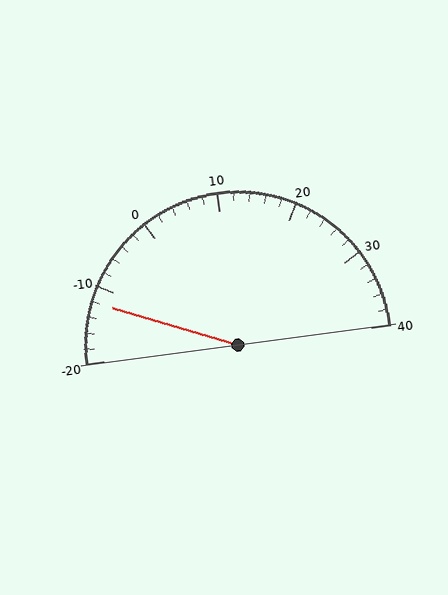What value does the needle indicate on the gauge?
The needle indicates approximately -12.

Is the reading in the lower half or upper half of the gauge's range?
The reading is in the lower half of the range (-20 to 40).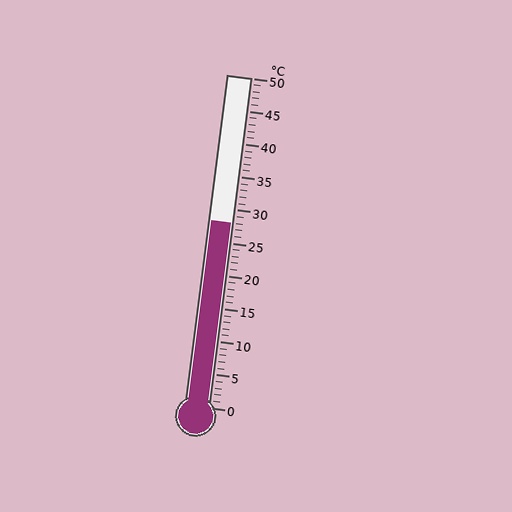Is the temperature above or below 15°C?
The temperature is above 15°C.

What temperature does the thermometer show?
The thermometer shows approximately 28°C.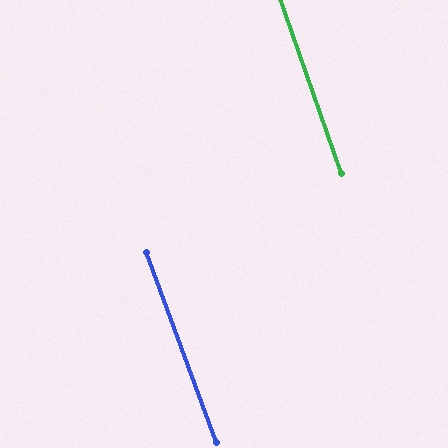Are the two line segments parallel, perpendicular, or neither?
Parallel — their directions differ by only 1.2°.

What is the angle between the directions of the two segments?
Approximately 1 degree.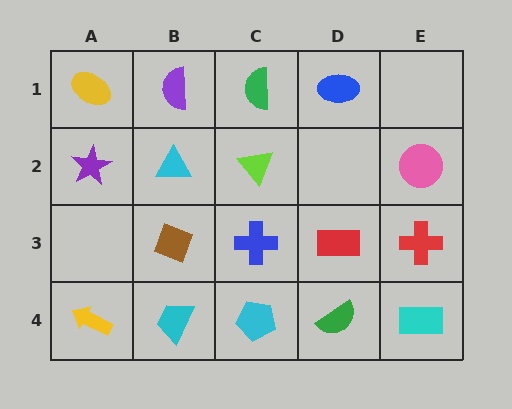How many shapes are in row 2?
4 shapes.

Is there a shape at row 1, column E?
No, that cell is empty.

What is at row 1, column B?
A purple semicircle.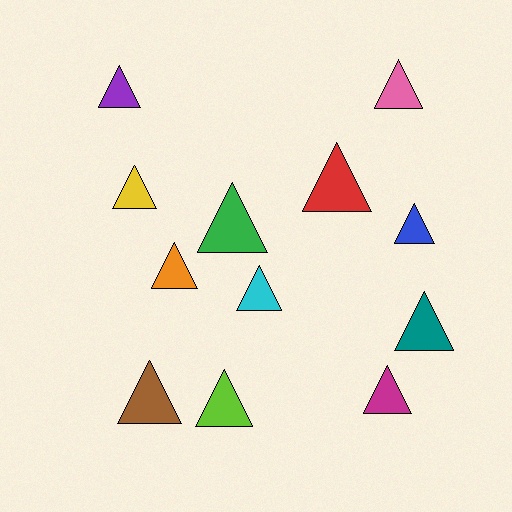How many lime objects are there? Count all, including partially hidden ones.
There is 1 lime object.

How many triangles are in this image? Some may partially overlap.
There are 12 triangles.